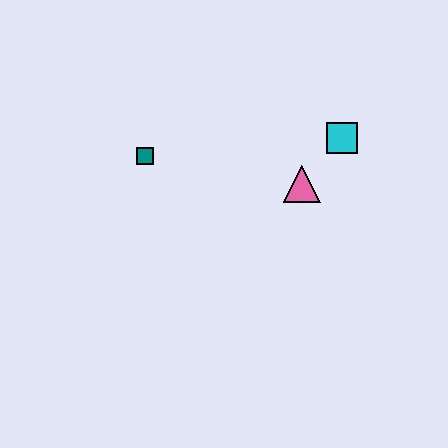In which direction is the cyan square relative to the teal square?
The cyan square is to the right of the teal square.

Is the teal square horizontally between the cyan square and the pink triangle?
No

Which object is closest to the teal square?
The pink triangle is closest to the teal square.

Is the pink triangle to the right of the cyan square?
No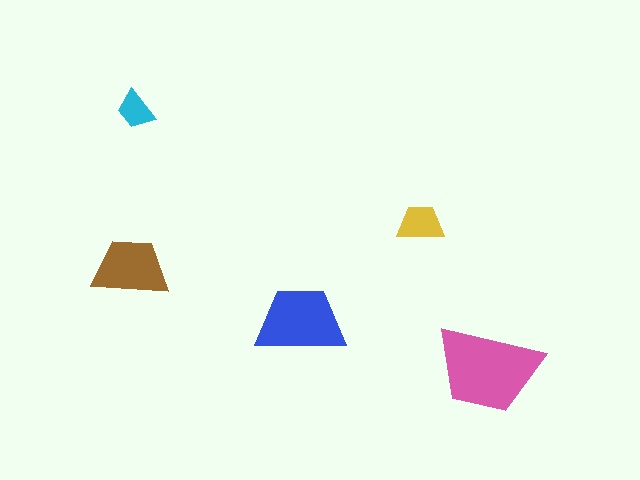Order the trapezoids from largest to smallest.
the pink one, the blue one, the brown one, the yellow one, the cyan one.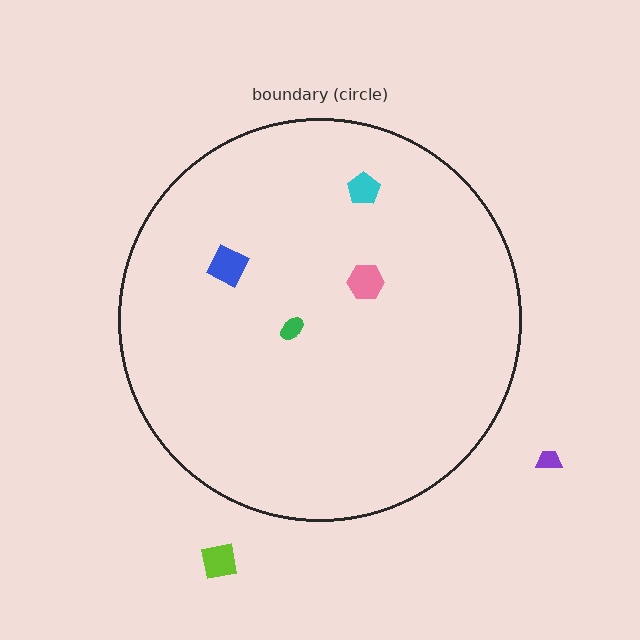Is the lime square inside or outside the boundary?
Outside.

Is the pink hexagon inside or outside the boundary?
Inside.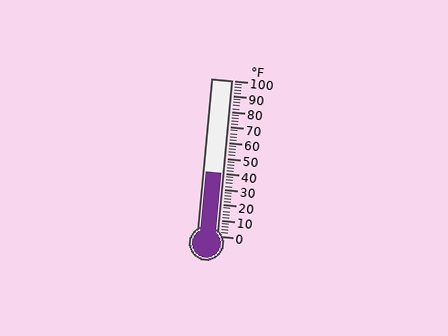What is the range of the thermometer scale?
The thermometer scale ranges from 0°F to 100°F.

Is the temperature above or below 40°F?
The temperature is at 40°F.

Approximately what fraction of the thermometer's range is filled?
The thermometer is filled to approximately 40% of its range.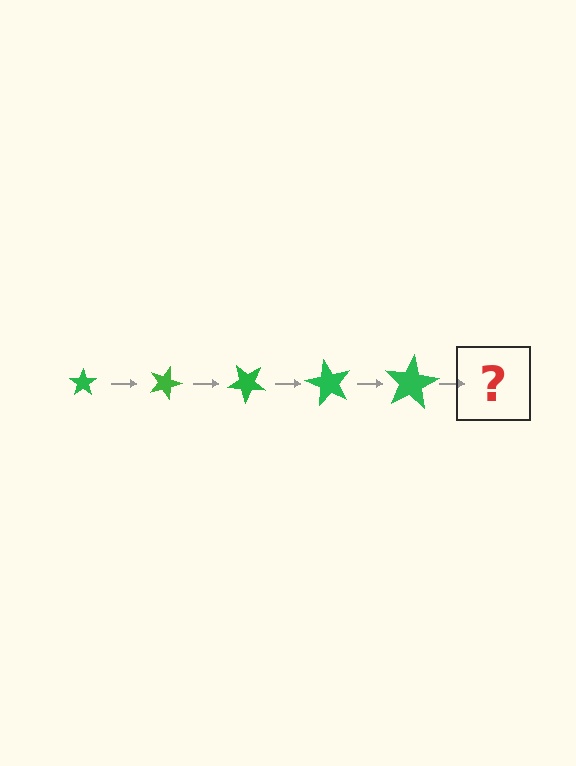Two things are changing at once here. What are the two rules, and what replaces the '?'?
The two rules are that the star grows larger each step and it rotates 20 degrees each step. The '?' should be a star, larger than the previous one and rotated 100 degrees from the start.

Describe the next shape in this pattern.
It should be a star, larger than the previous one and rotated 100 degrees from the start.